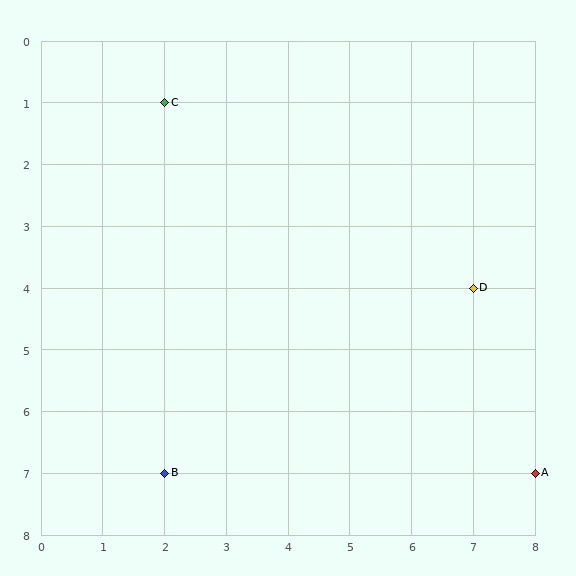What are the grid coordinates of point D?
Point D is at grid coordinates (7, 4).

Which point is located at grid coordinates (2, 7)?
Point B is at (2, 7).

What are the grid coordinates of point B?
Point B is at grid coordinates (2, 7).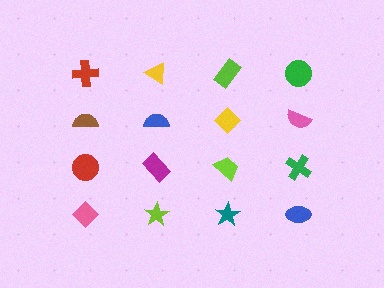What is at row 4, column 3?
A teal star.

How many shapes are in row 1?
4 shapes.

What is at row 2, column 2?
A blue semicircle.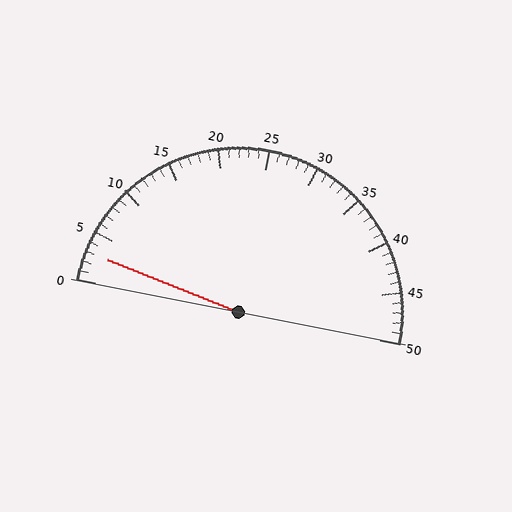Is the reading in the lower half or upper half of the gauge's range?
The reading is in the lower half of the range (0 to 50).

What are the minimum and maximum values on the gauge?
The gauge ranges from 0 to 50.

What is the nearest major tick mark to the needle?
The nearest major tick mark is 5.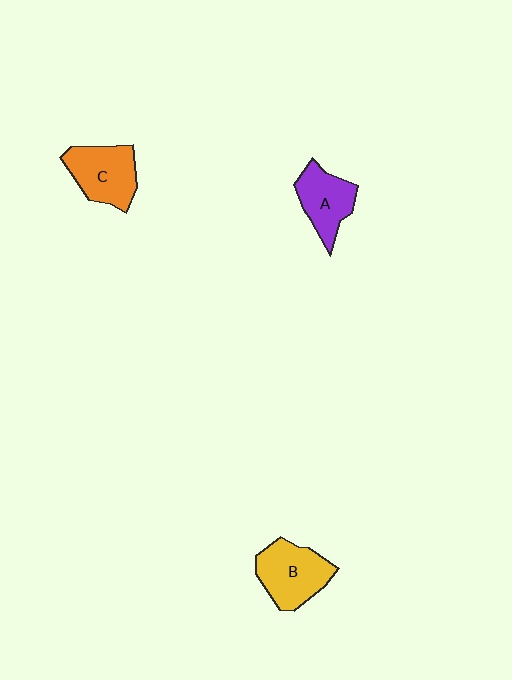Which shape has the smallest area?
Shape A (purple).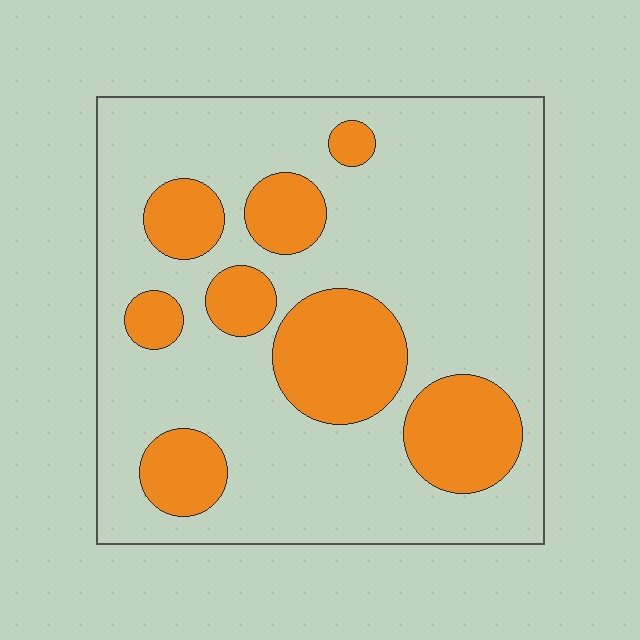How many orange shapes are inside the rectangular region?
8.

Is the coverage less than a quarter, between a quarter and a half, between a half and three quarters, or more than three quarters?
Between a quarter and a half.